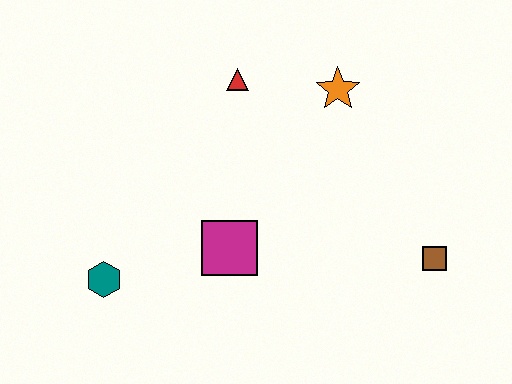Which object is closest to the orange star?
The red triangle is closest to the orange star.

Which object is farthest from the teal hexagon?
The brown square is farthest from the teal hexagon.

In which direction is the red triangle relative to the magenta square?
The red triangle is above the magenta square.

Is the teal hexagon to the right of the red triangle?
No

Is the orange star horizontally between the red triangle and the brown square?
Yes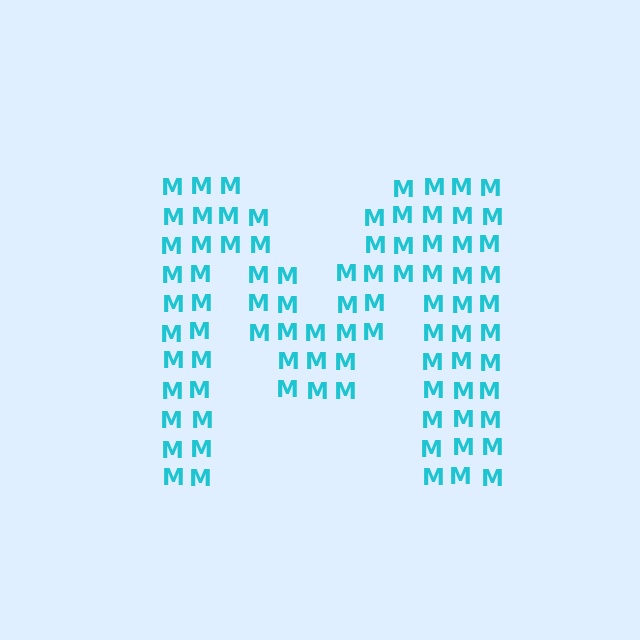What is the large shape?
The large shape is the letter M.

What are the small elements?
The small elements are letter M's.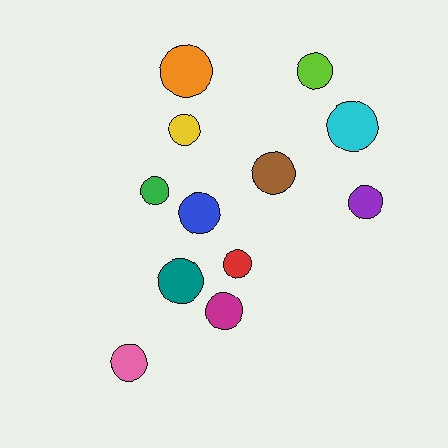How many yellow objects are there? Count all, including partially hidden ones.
There is 1 yellow object.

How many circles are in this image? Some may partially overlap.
There are 12 circles.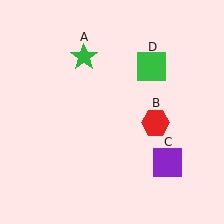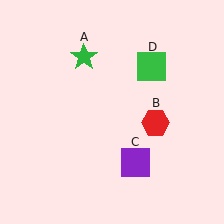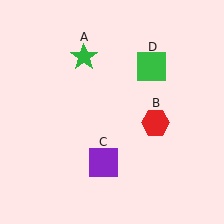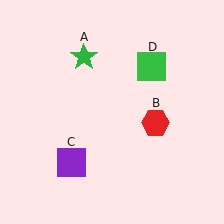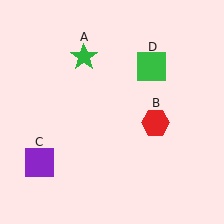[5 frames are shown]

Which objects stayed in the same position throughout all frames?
Green star (object A) and red hexagon (object B) and green square (object D) remained stationary.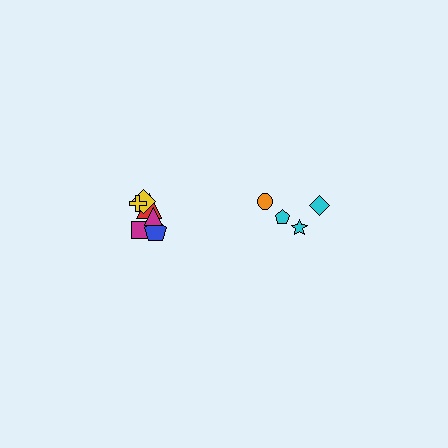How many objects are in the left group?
There are 6 objects.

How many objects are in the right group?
There are 4 objects.